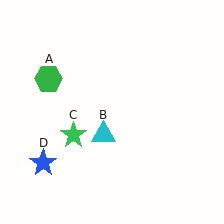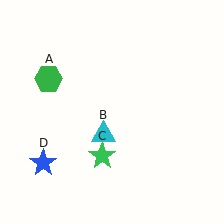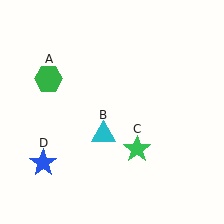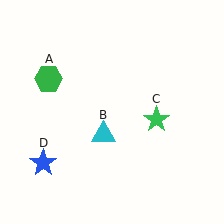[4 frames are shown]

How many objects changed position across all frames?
1 object changed position: green star (object C).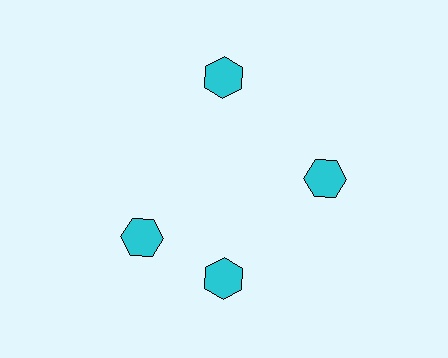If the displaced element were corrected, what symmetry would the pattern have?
It would have 4-fold rotational symmetry — the pattern would map onto itself every 90 degrees.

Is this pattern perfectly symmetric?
No. The 4 cyan hexagons are arranged in a ring, but one element near the 9 o'clock position is rotated out of alignment along the ring, breaking the 4-fold rotational symmetry.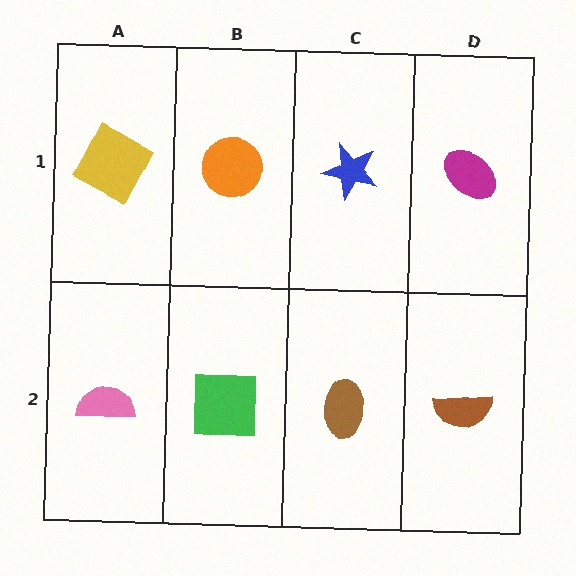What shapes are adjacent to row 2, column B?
An orange circle (row 1, column B), a pink semicircle (row 2, column A), a brown ellipse (row 2, column C).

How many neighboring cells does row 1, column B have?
3.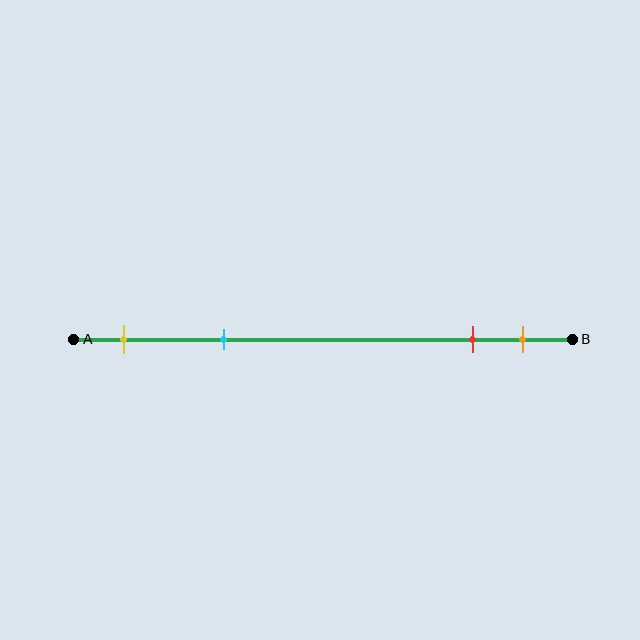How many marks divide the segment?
There are 4 marks dividing the segment.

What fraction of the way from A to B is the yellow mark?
The yellow mark is approximately 10% (0.1) of the way from A to B.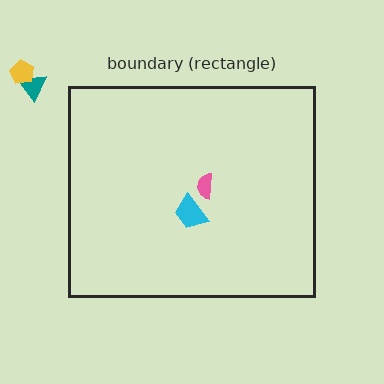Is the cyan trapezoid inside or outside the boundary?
Inside.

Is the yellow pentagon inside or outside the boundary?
Outside.